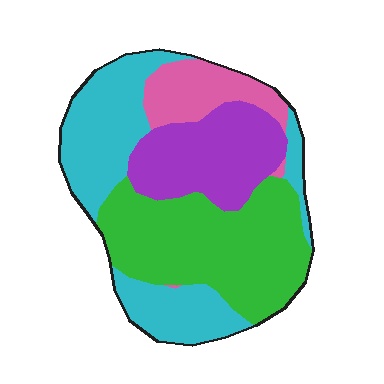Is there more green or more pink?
Green.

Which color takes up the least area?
Pink, at roughly 10%.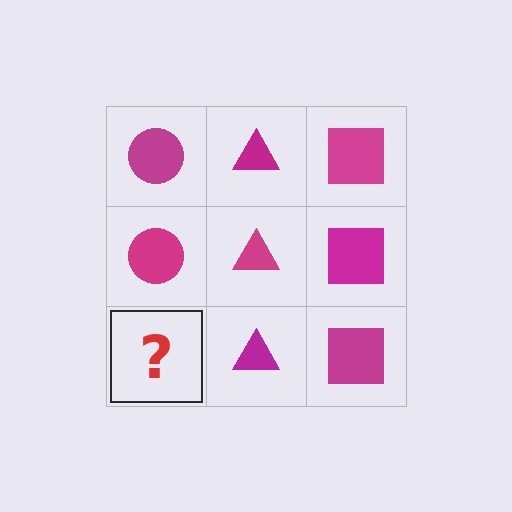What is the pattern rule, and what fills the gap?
The rule is that each column has a consistent shape. The gap should be filled with a magenta circle.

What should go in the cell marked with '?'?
The missing cell should contain a magenta circle.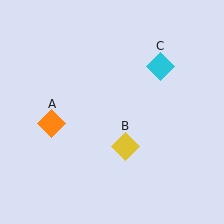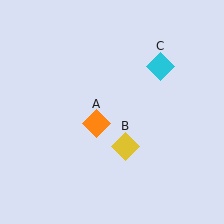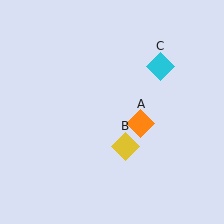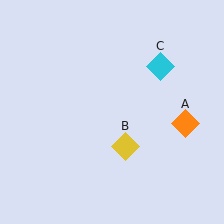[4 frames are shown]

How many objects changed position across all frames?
1 object changed position: orange diamond (object A).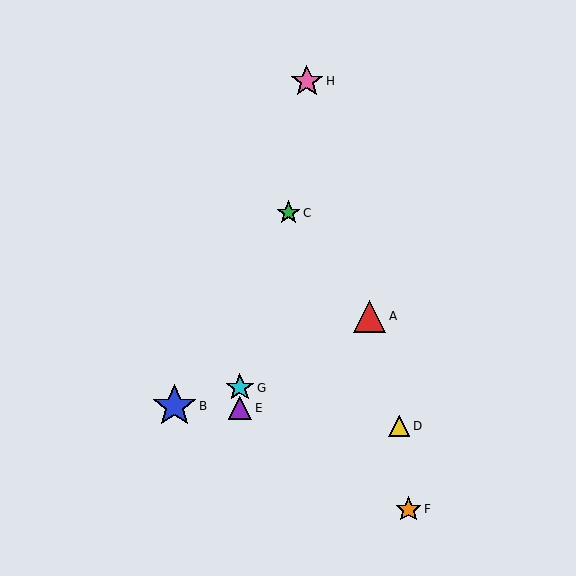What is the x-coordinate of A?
Object A is at x≈369.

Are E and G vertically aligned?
Yes, both are at x≈240.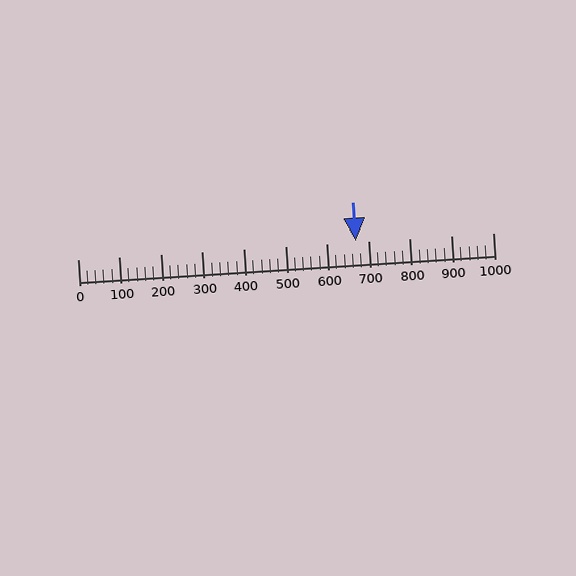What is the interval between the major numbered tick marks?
The major tick marks are spaced 100 units apart.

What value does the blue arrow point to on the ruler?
The blue arrow points to approximately 670.